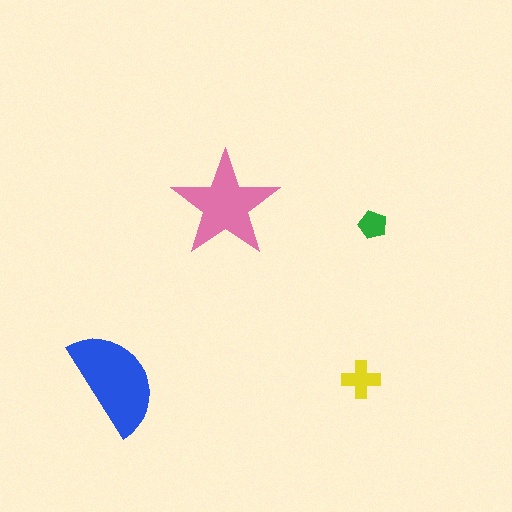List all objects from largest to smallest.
The blue semicircle, the pink star, the yellow cross, the green pentagon.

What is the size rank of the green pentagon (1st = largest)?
4th.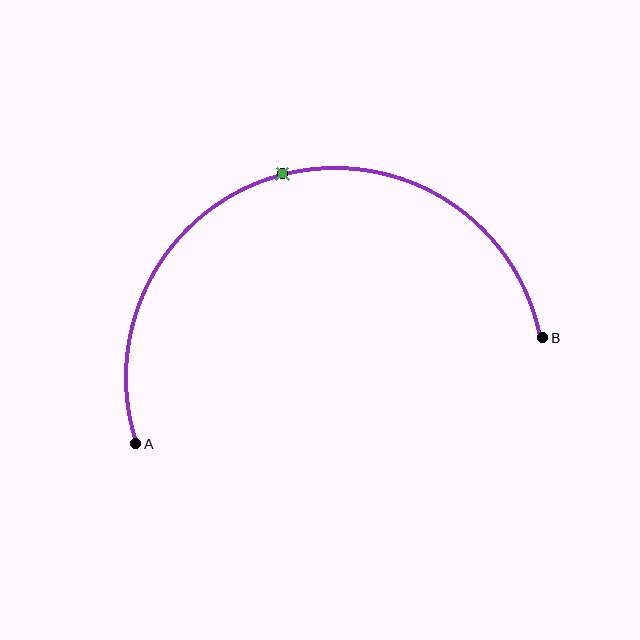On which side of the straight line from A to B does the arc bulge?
The arc bulges above the straight line connecting A and B.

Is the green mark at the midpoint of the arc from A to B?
Yes. The green mark lies on the arc at equal arc-length from both A and B — it is the arc midpoint.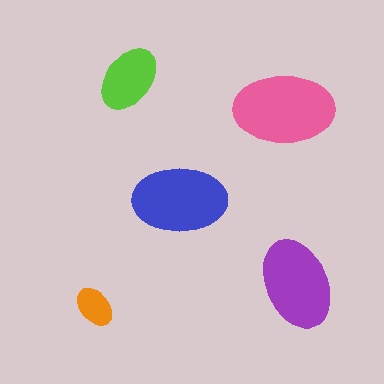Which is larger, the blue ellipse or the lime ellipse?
The blue one.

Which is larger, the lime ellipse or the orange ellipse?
The lime one.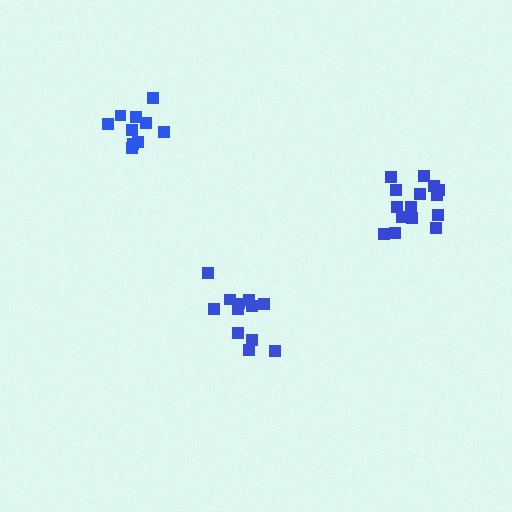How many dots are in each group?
Group 1: 15 dots, Group 2: 12 dots, Group 3: 10 dots (37 total).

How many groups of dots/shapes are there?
There are 3 groups.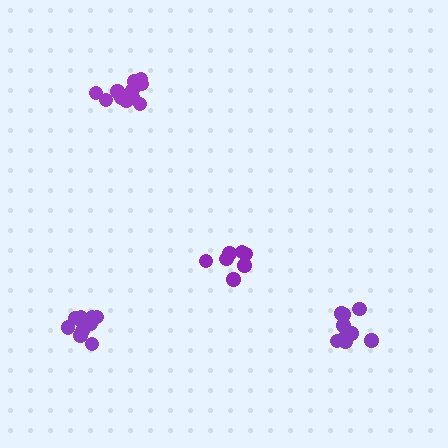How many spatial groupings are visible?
There are 4 spatial groupings.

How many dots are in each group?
Group 1: 12 dots, Group 2: 7 dots, Group 3: 10 dots, Group 4: 9 dots (38 total).